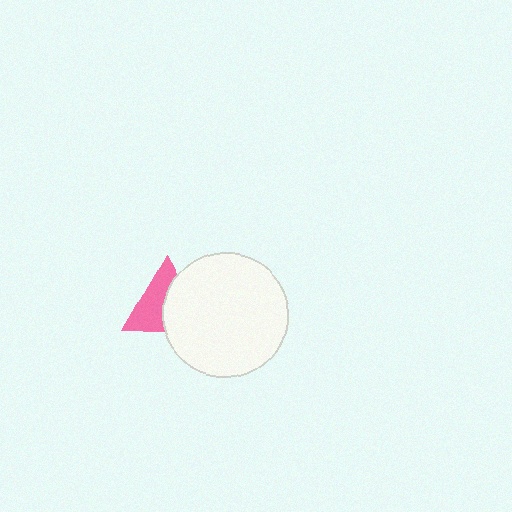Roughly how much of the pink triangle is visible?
About half of it is visible (roughly 53%).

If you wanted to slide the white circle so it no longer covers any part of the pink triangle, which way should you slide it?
Slide it right — that is the most direct way to separate the two shapes.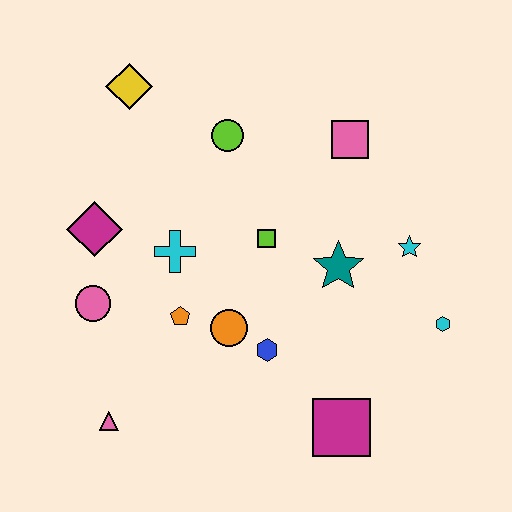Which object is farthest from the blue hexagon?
The yellow diamond is farthest from the blue hexagon.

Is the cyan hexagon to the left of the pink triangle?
No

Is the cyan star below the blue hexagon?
No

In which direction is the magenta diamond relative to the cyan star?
The magenta diamond is to the left of the cyan star.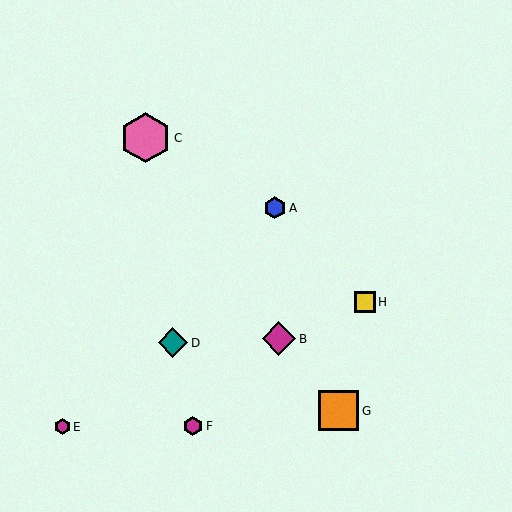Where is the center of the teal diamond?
The center of the teal diamond is at (173, 343).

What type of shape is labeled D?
Shape D is a teal diamond.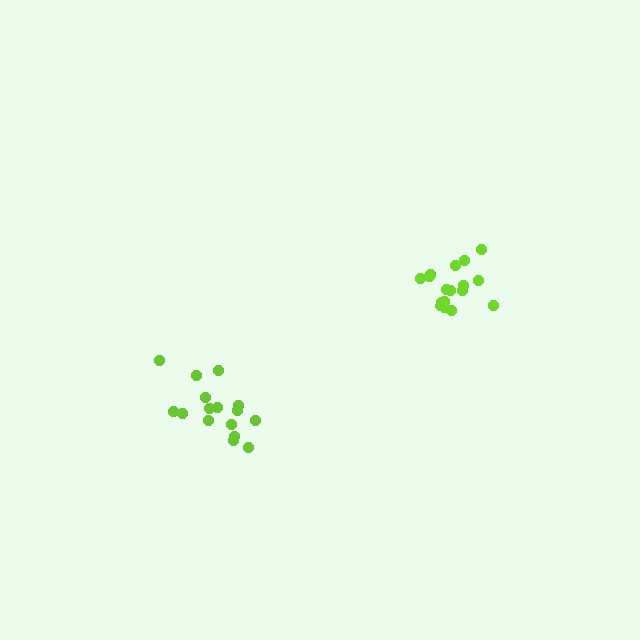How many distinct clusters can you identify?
There are 2 distinct clusters.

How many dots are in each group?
Group 1: 17 dots, Group 2: 16 dots (33 total).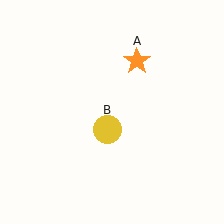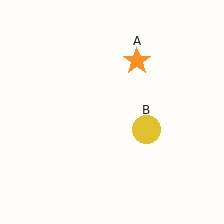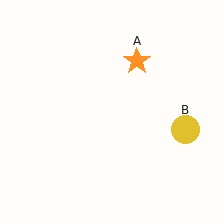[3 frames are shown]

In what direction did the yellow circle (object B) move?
The yellow circle (object B) moved right.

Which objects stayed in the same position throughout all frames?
Orange star (object A) remained stationary.